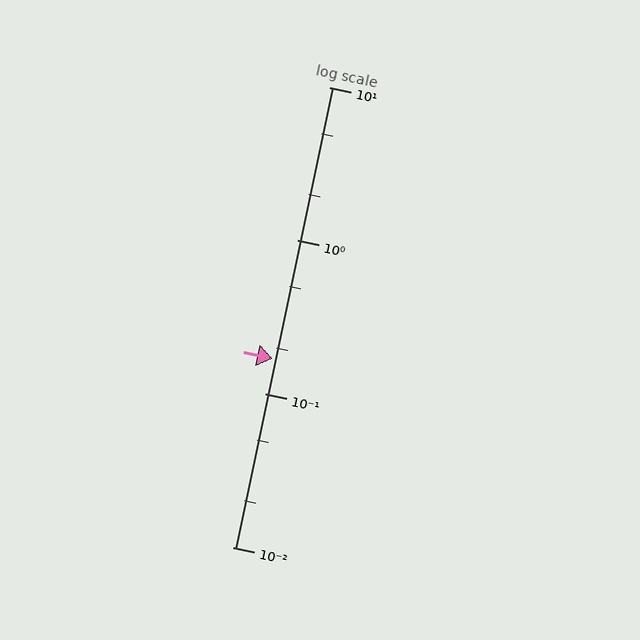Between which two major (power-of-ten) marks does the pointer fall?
The pointer is between 0.1 and 1.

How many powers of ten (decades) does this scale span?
The scale spans 3 decades, from 0.01 to 10.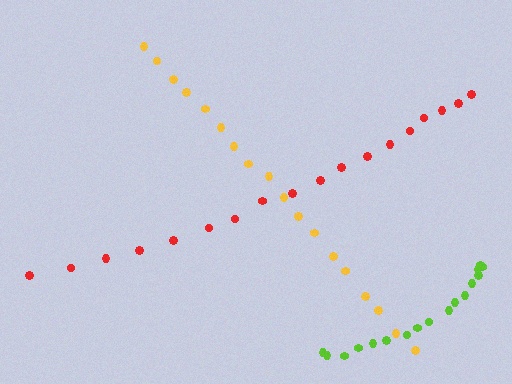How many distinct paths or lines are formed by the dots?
There are 3 distinct paths.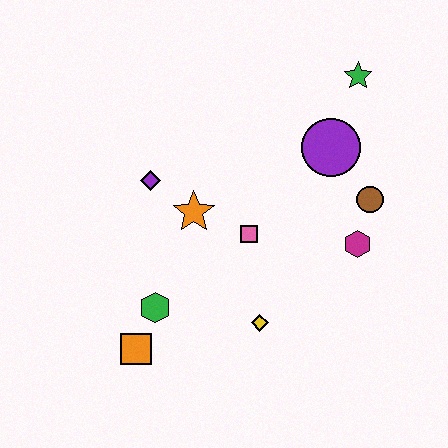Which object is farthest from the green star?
The orange square is farthest from the green star.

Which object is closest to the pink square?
The orange star is closest to the pink square.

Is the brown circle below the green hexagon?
No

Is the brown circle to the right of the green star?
Yes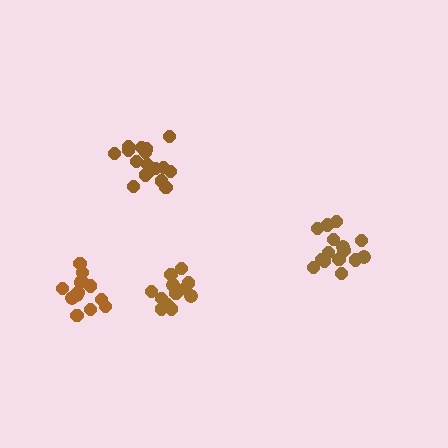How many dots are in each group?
Group 1: 16 dots, Group 2: 13 dots, Group 3: 18 dots, Group 4: 14 dots (61 total).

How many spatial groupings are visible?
There are 4 spatial groupings.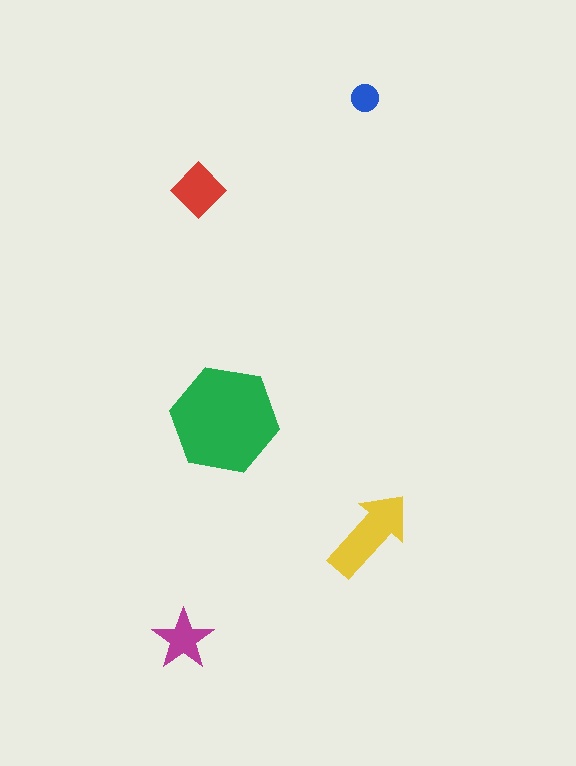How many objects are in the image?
There are 5 objects in the image.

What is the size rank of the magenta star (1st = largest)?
4th.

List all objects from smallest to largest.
The blue circle, the magenta star, the red diamond, the yellow arrow, the green hexagon.